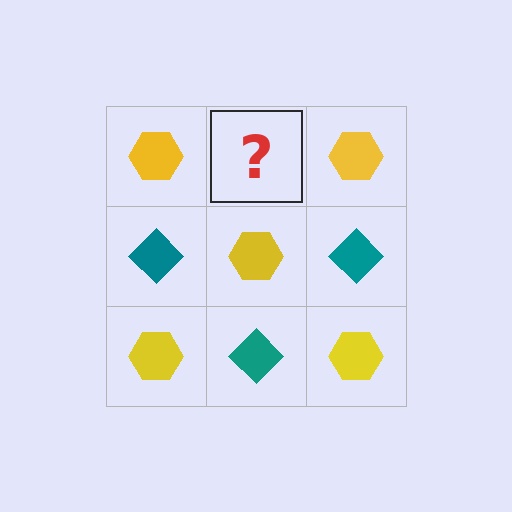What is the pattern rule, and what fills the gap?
The rule is that it alternates yellow hexagon and teal diamond in a checkerboard pattern. The gap should be filled with a teal diamond.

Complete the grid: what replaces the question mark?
The question mark should be replaced with a teal diamond.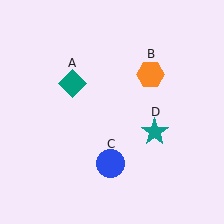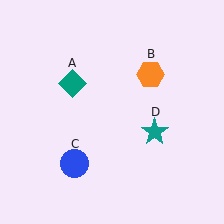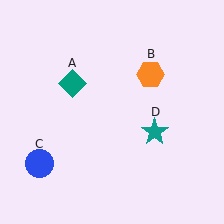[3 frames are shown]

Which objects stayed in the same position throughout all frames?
Teal diamond (object A) and orange hexagon (object B) and teal star (object D) remained stationary.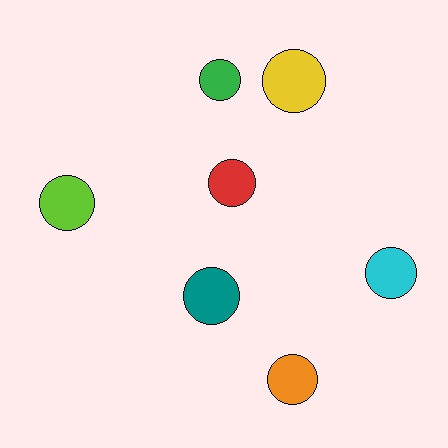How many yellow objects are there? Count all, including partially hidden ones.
There is 1 yellow object.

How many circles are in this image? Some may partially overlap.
There are 7 circles.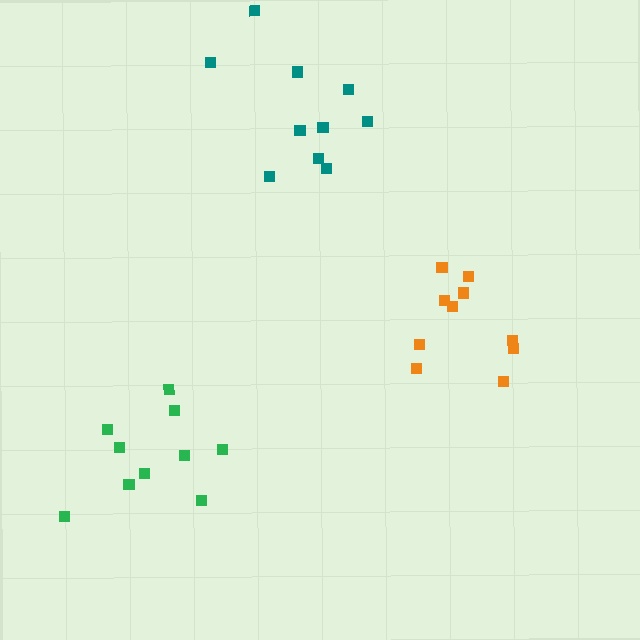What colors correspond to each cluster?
The clusters are colored: teal, orange, green.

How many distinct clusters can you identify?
There are 3 distinct clusters.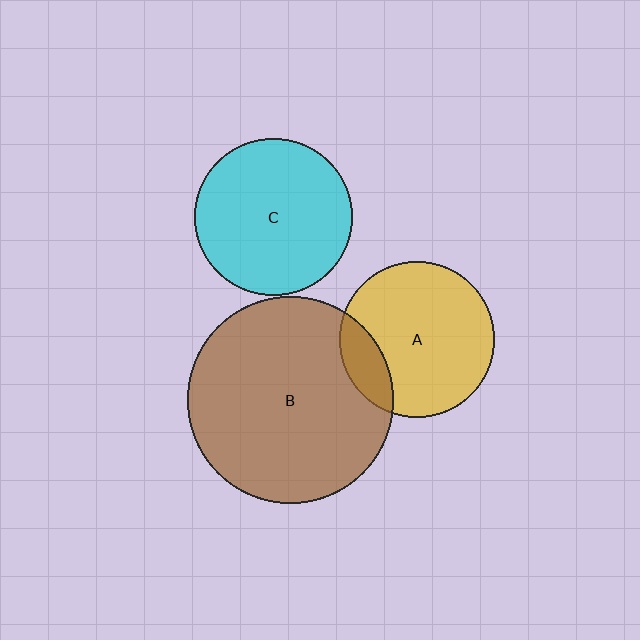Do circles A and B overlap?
Yes.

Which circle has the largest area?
Circle B (brown).